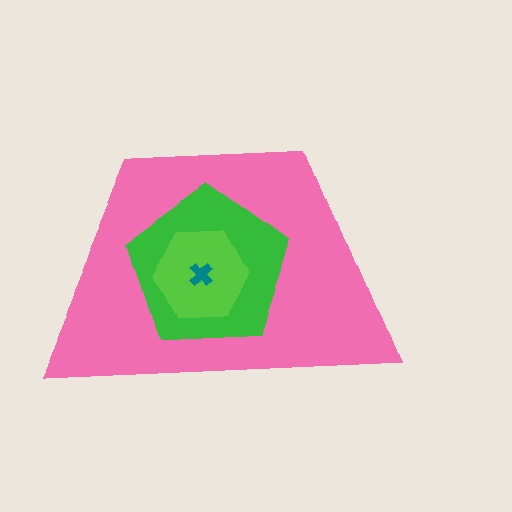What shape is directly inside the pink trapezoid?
The green pentagon.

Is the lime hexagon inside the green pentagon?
Yes.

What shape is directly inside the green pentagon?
The lime hexagon.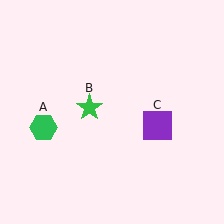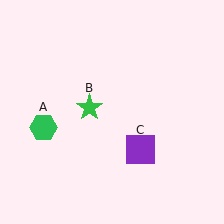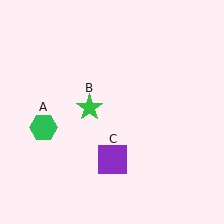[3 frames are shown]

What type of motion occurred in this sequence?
The purple square (object C) rotated clockwise around the center of the scene.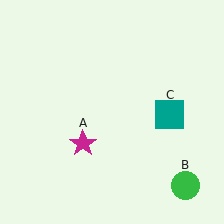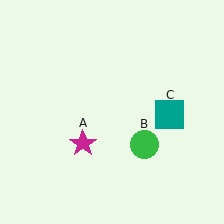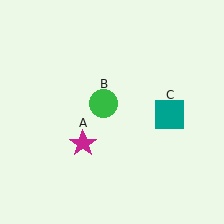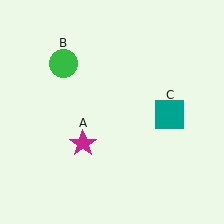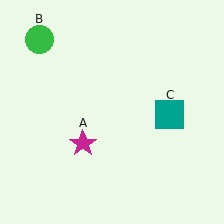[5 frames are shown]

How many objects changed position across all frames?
1 object changed position: green circle (object B).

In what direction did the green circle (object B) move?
The green circle (object B) moved up and to the left.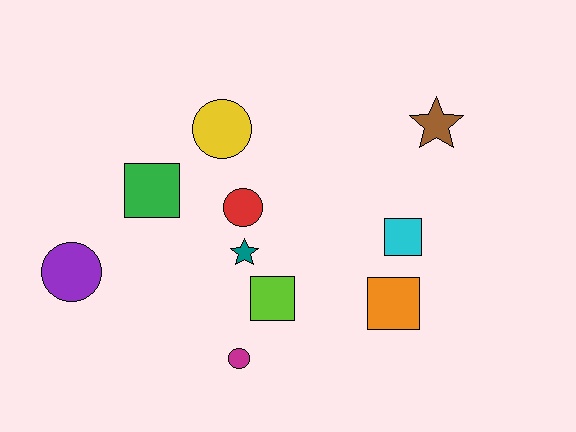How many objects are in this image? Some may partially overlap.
There are 10 objects.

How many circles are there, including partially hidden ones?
There are 4 circles.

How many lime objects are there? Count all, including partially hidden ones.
There is 1 lime object.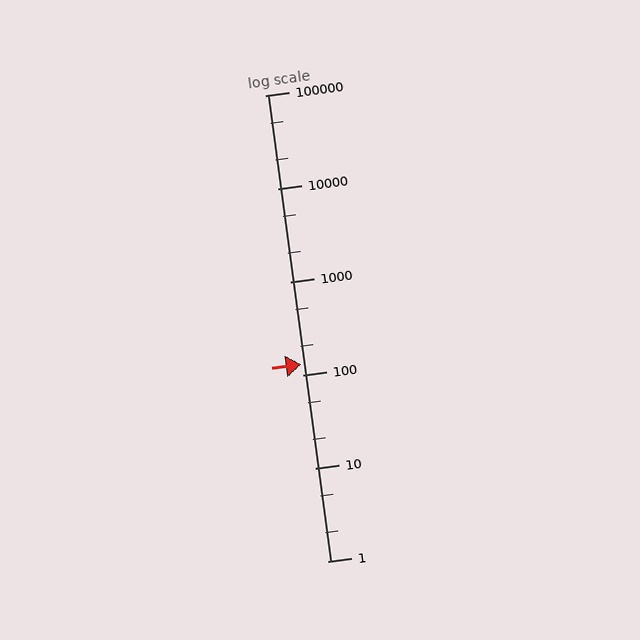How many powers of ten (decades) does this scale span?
The scale spans 5 decades, from 1 to 100000.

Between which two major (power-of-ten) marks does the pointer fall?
The pointer is between 100 and 1000.